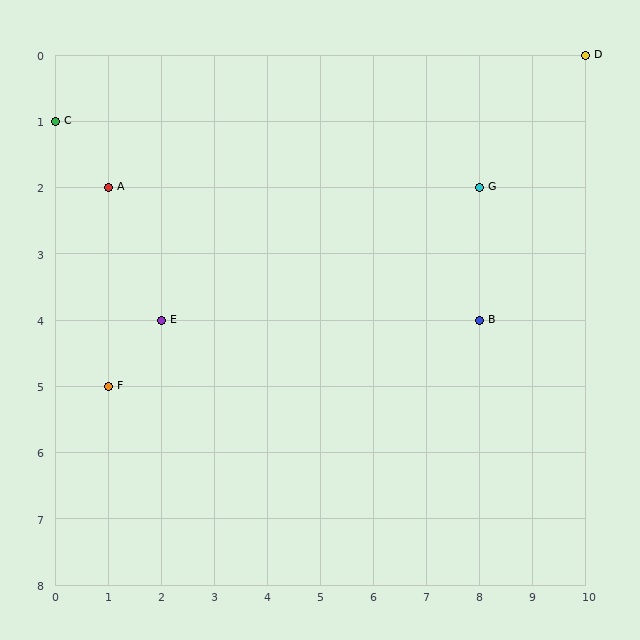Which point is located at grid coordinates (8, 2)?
Point G is at (8, 2).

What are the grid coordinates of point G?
Point G is at grid coordinates (8, 2).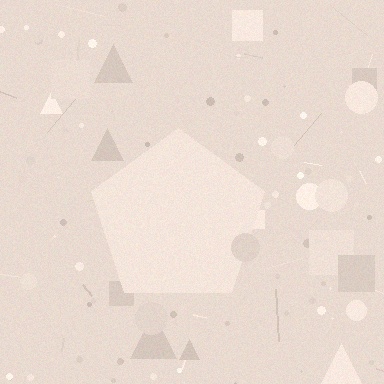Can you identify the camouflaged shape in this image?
The camouflaged shape is a pentagon.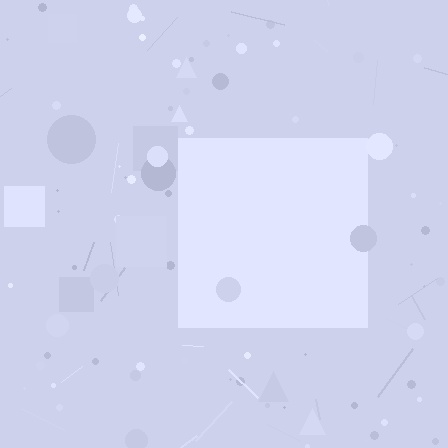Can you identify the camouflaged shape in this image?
The camouflaged shape is a square.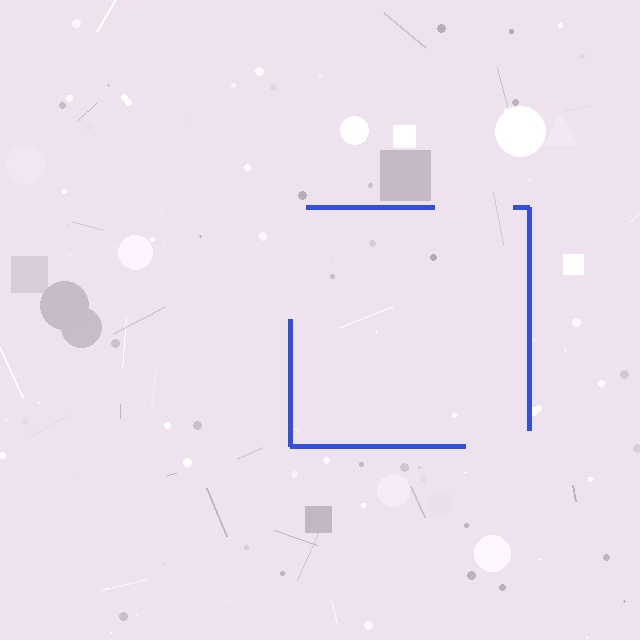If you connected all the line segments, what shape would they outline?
They would outline a square.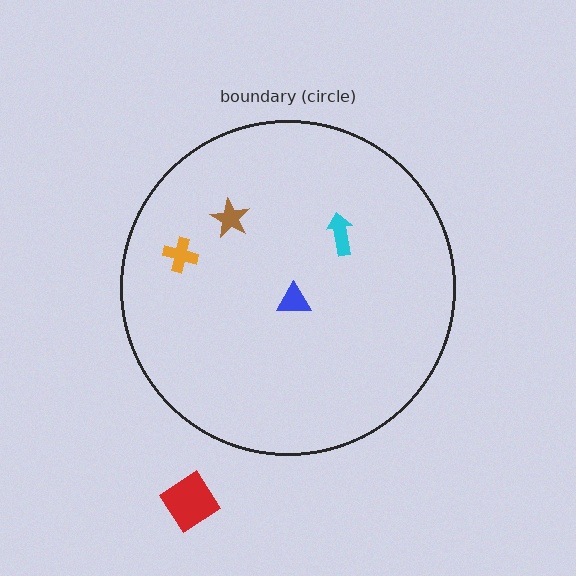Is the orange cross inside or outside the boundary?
Inside.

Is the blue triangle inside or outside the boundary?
Inside.